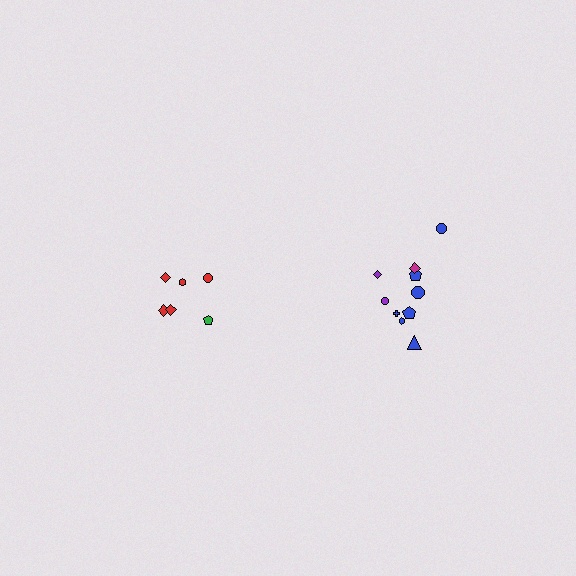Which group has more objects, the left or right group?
The right group.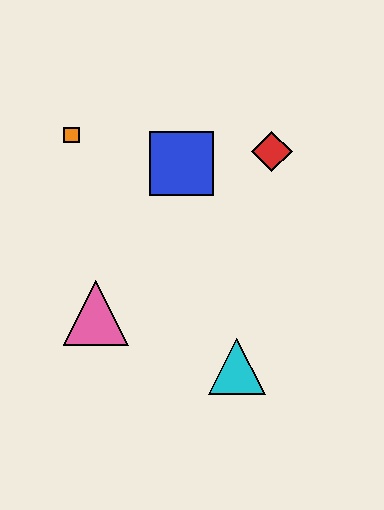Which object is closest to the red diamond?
The blue square is closest to the red diamond.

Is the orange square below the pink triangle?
No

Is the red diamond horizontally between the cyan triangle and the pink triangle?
No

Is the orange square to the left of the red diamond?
Yes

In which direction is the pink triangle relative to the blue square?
The pink triangle is below the blue square.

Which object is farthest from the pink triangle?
The red diamond is farthest from the pink triangle.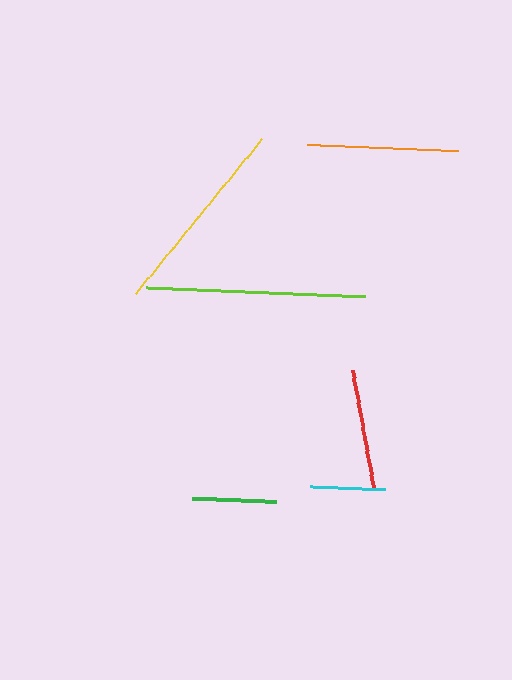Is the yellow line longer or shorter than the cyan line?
The yellow line is longer than the cyan line.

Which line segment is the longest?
The lime line is the longest at approximately 218 pixels.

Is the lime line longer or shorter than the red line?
The lime line is longer than the red line.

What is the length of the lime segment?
The lime segment is approximately 218 pixels long.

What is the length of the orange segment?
The orange segment is approximately 151 pixels long.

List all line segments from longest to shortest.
From longest to shortest: lime, yellow, orange, red, green, cyan.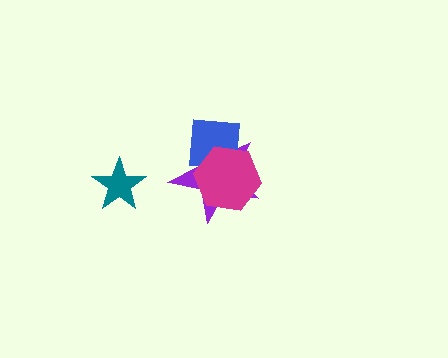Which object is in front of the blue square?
The magenta hexagon is in front of the blue square.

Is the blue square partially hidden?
Yes, it is partially covered by another shape.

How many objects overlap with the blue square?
2 objects overlap with the blue square.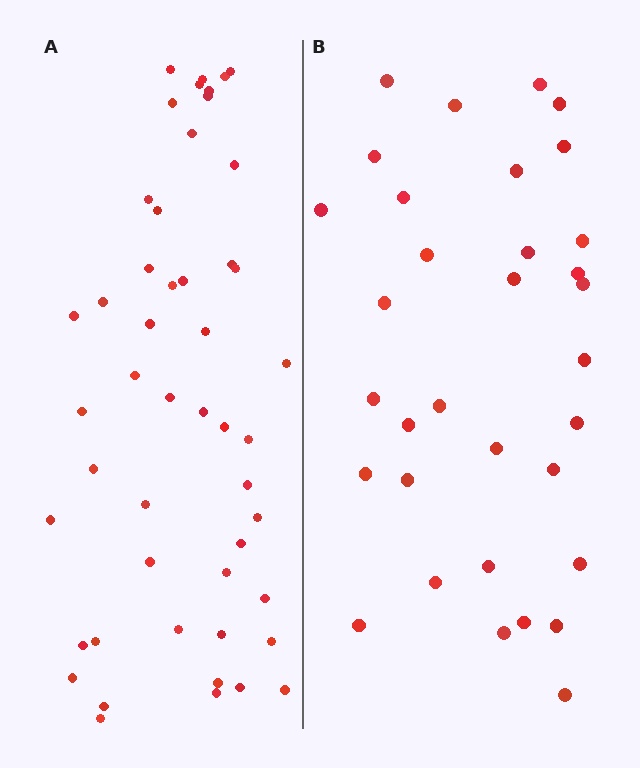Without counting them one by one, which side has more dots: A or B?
Region A (the left region) has more dots.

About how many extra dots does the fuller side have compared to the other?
Region A has approximately 15 more dots than region B.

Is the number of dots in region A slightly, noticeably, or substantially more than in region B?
Region A has substantially more. The ratio is roughly 1.5 to 1.